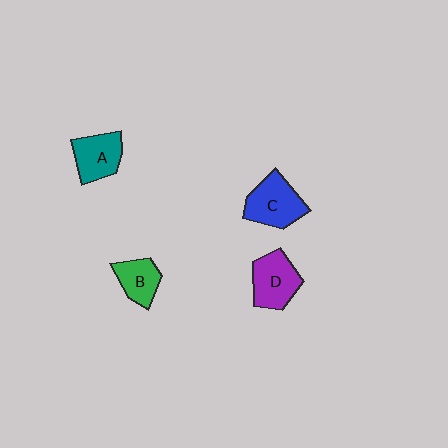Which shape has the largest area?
Shape C (blue).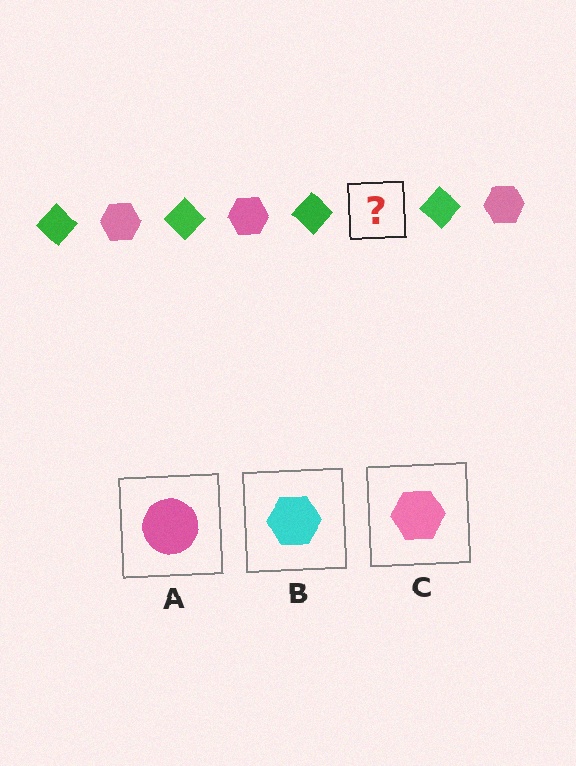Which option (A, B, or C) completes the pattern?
C.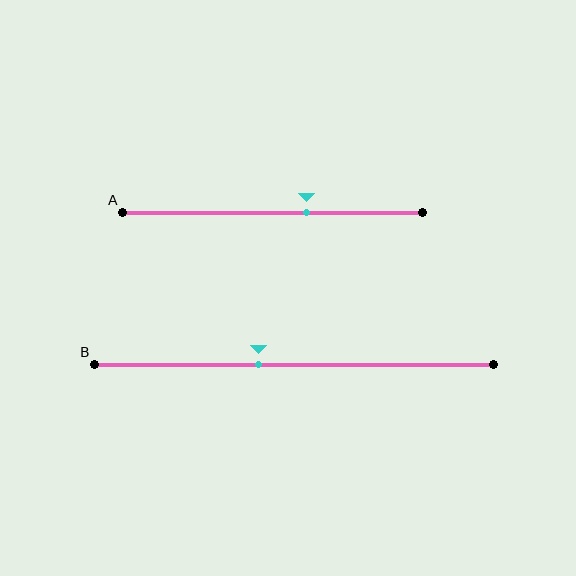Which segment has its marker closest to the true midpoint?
Segment B has its marker closest to the true midpoint.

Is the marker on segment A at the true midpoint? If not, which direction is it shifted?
No, the marker on segment A is shifted to the right by about 11% of the segment length.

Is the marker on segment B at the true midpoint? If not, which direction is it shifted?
No, the marker on segment B is shifted to the left by about 9% of the segment length.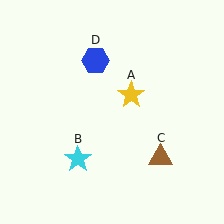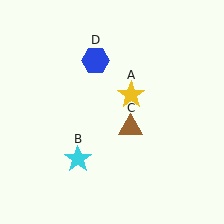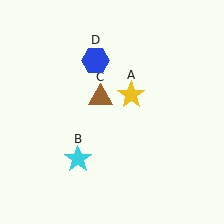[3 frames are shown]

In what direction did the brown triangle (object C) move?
The brown triangle (object C) moved up and to the left.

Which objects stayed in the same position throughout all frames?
Yellow star (object A) and cyan star (object B) and blue hexagon (object D) remained stationary.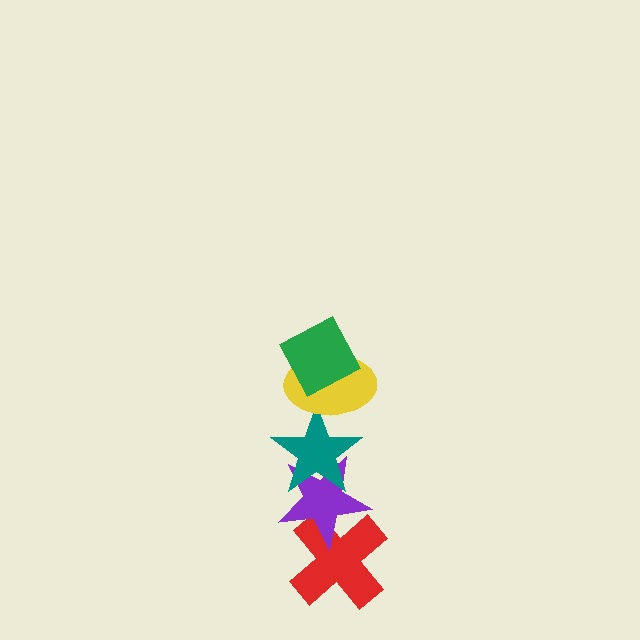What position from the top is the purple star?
The purple star is 4th from the top.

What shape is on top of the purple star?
The teal star is on top of the purple star.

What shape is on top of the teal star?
The yellow ellipse is on top of the teal star.